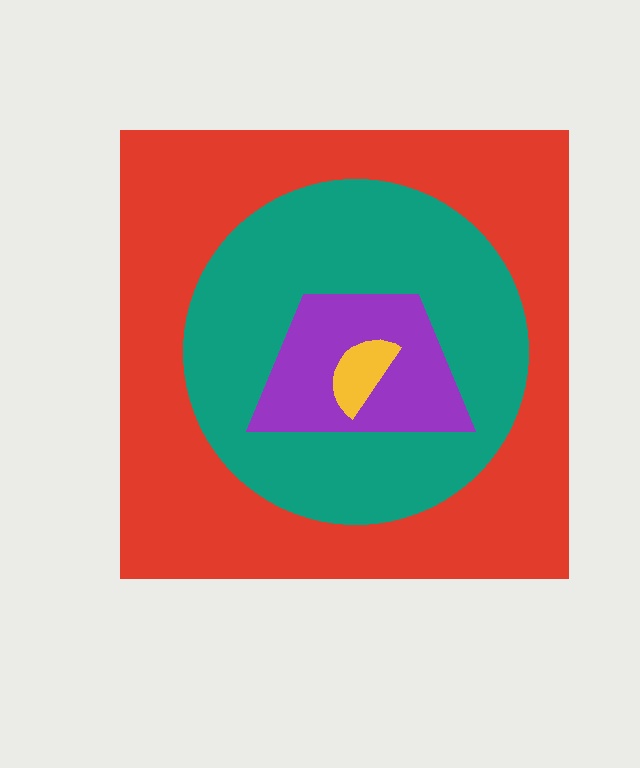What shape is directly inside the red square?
The teal circle.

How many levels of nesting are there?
4.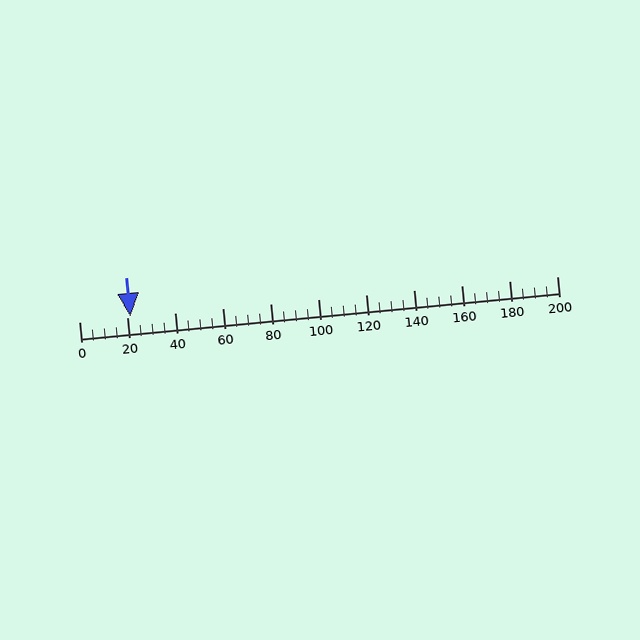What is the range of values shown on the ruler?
The ruler shows values from 0 to 200.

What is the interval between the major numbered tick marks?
The major tick marks are spaced 20 units apart.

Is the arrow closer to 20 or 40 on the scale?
The arrow is closer to 20.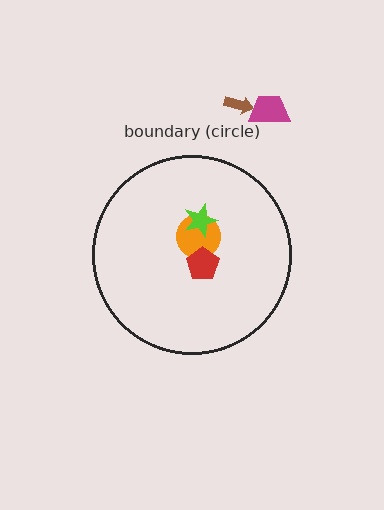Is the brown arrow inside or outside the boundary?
Outside.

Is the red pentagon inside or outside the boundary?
Inside.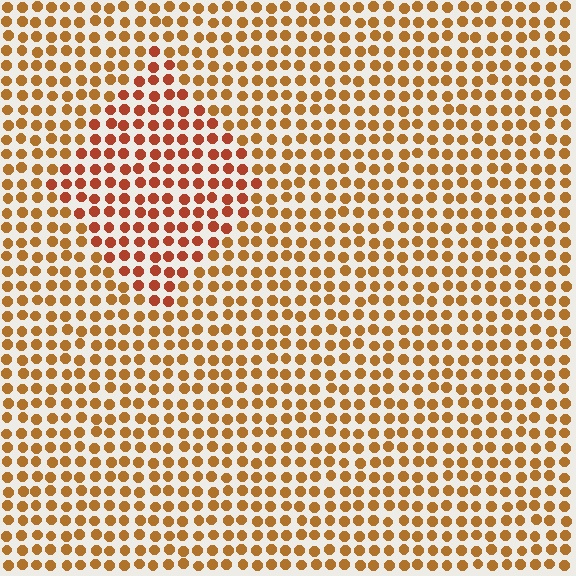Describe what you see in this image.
The image is filled with small brown elements in a uniform arrangement. A diamond-shaped region is visible where the elements are tinted to a slightly different hue, forming a subtle color boundary.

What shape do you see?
I see a diamond.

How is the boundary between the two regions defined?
The boundary is defined purely by a slight shift in hue (about 23 degrees). Spacing, size, and orientation are identical on both sides.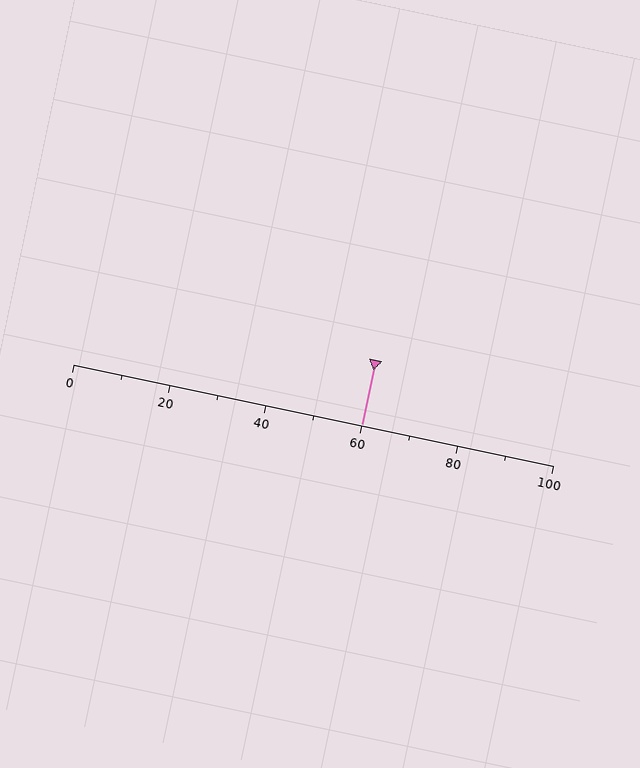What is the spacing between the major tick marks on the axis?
The major ticks are spaced 20 apart.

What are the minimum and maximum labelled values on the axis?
The axis runs from 0 to 100.